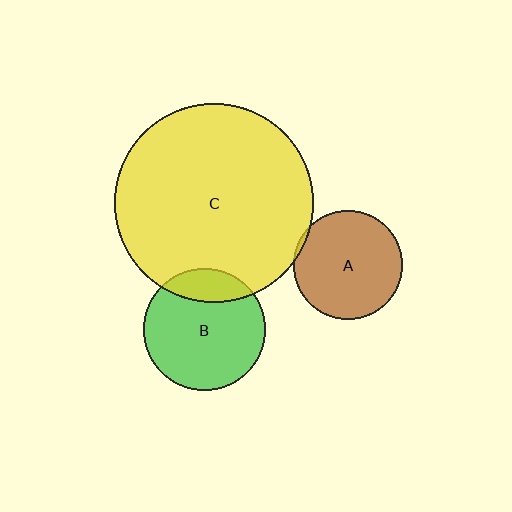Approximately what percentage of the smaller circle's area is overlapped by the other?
Approximately 20%.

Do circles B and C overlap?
Yes.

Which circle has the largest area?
Circle C (yellow).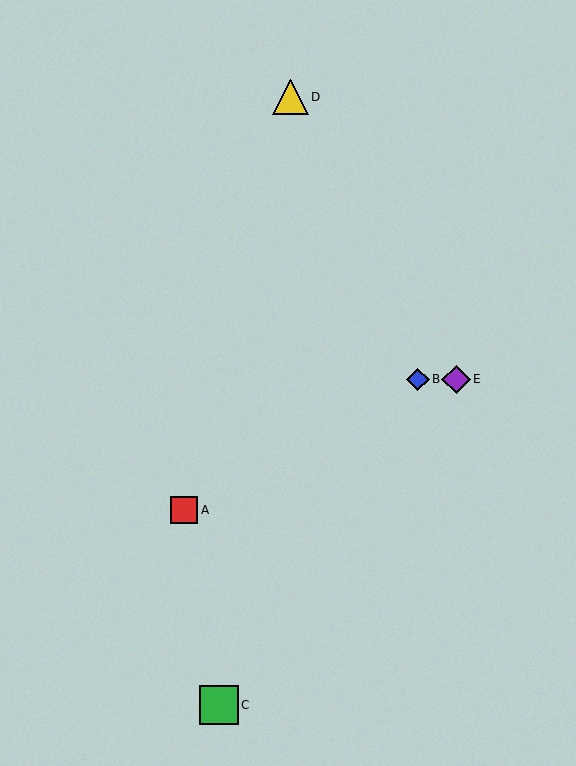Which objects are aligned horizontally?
Objects B, E are aligned horizontally.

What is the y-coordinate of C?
Object C is at y≈705.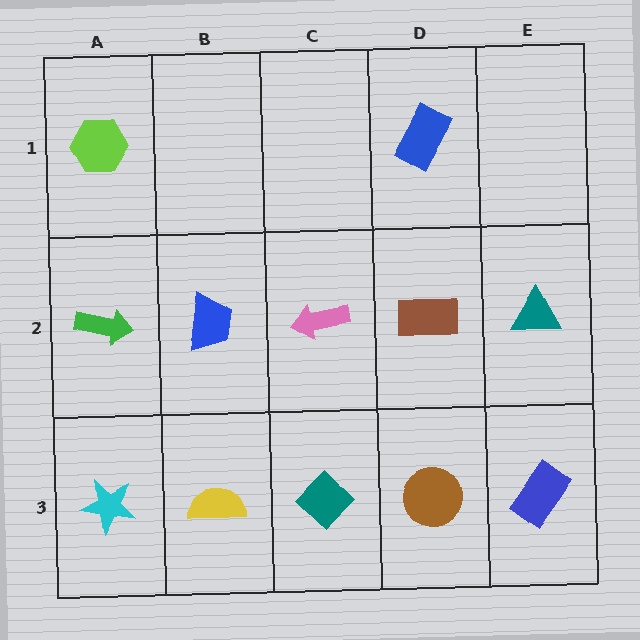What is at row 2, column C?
A pink arrow.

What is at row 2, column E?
A teal triangle.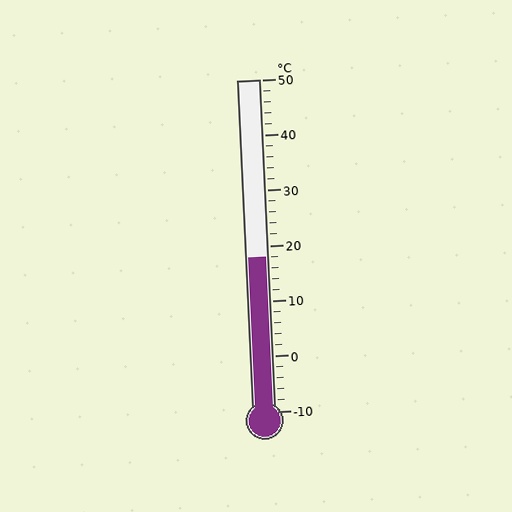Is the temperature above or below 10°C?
The temperature is above 10°C.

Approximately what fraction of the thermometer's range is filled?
The thermometer is filled to approximately 45% of its range.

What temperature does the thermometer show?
The thermometer shows approximately 18°C.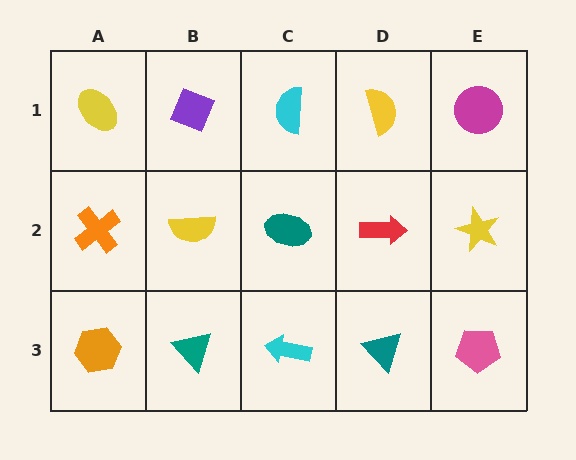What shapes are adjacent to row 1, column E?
A yellow star (row 2, column E), a yellow semicircle (row 1, column D).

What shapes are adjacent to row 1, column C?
A teal ellipse (row 2, column C), a purple diamond (row 1, column B), a yellow semicircle (row 1, column D).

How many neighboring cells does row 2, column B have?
4.